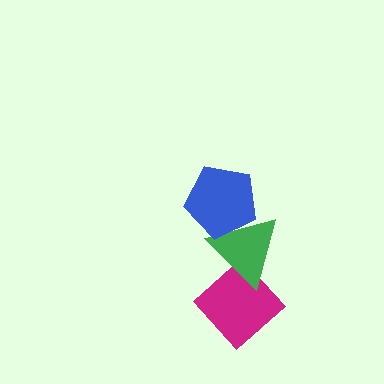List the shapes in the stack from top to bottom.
From top to bottom: the blue pentagon, the green triangle, the magenta diamond.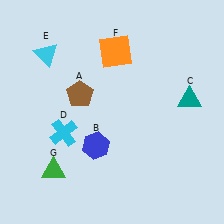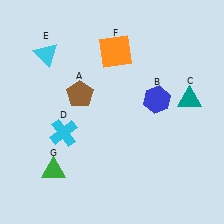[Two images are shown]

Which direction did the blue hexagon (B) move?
The blue hexagon (B) moved right.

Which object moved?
The blue hexagon (B) moved right.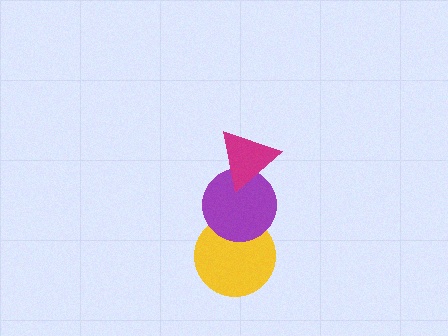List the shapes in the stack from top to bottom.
From top to bottom: the magenta triangle, the purple circle, the yellow circle.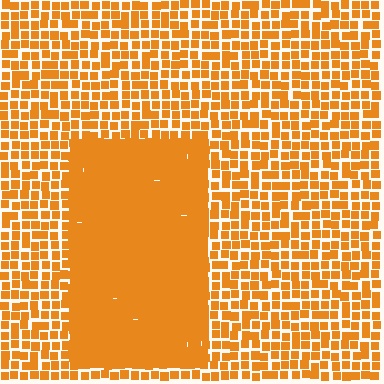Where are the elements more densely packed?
The elements are more densely packed inside the rectangle boundary.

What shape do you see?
I see a rectangle.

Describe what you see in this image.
The image contains small orange elements arranged at two different densities. A rectangle-shaped region is visible where the elements are more densely packed than the surrounding area.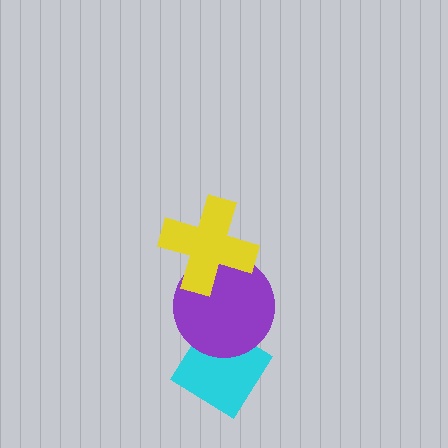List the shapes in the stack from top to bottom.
From top to bottom: the yellow cross, the purple circle, the cyan diamond.